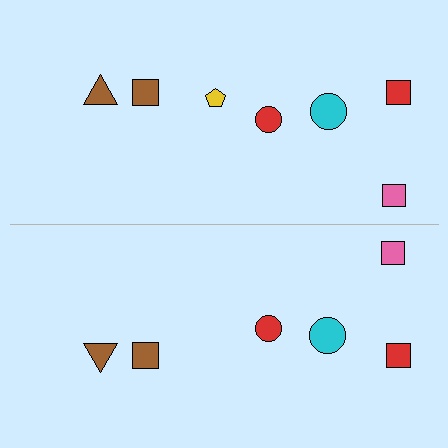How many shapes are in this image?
There are 13 shapes in this image.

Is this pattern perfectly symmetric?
No, the pattern is not perfectly symmetric. A yellow pentagon is missing from the bottom side.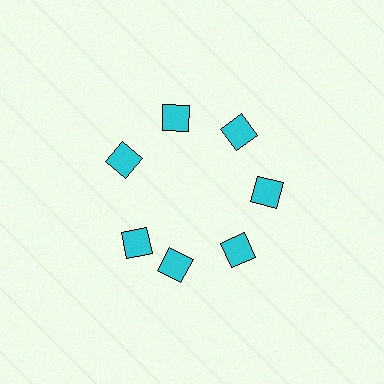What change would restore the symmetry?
The symmetry would be restored by rotating it back into even spacing with its neighbors so that all 7 diamonds sit at equal angles and equal distance from the center.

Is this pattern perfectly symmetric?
No. The 7 cyan diamonds are arranged in a ring, but one element near the 8 o'clock position is rotated out of alignment along the ring, breaking the 7-fold rotational symmetry.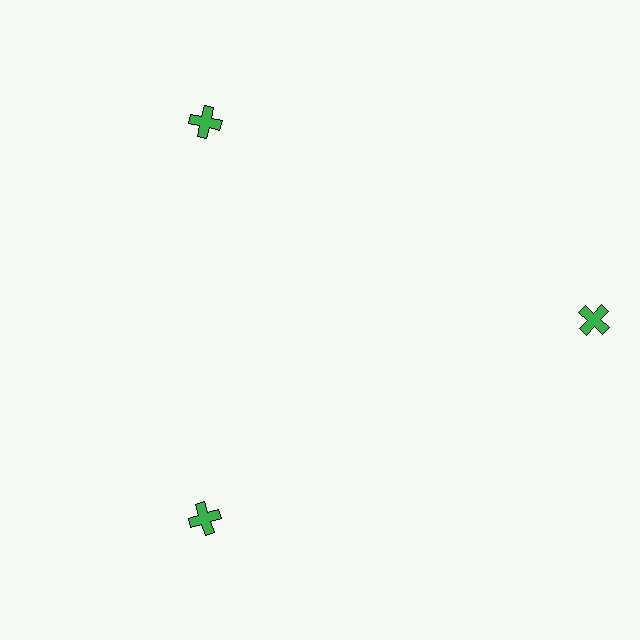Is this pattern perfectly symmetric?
No. The 3 green crosses are arranged in a ring, but one element near the 3 o'clock position is pushed outward from the center, breaking the 3-fold rotational symmetry.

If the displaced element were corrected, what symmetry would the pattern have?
It would have 3-fold rotational symmetry — the pattern would map onto itself every 120 degrees.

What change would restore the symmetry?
The symmetry would be restored by moving it inward, back onto the ring so that all 3 crosses sit at equal angles and equal distance from the center.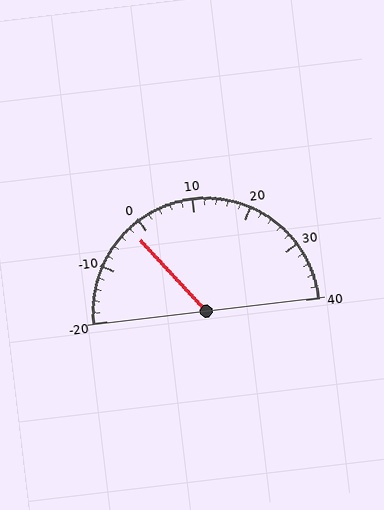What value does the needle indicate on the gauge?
The needle indicates approximately -2.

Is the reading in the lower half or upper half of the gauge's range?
The reading is in the lower half of the range (-20 to 40).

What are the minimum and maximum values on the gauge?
The gauge ranges from -20 to 40.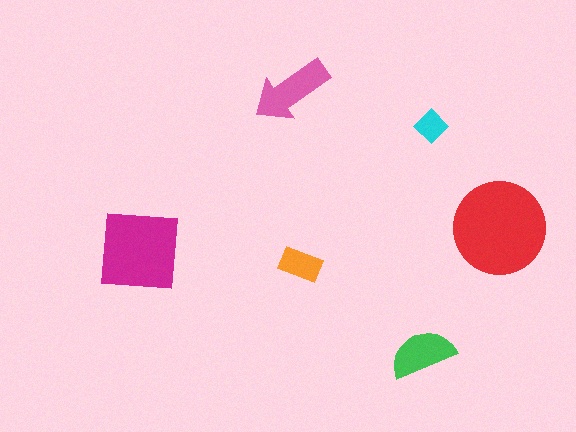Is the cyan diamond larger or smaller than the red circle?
Smaller.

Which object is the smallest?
The cyan diamond.